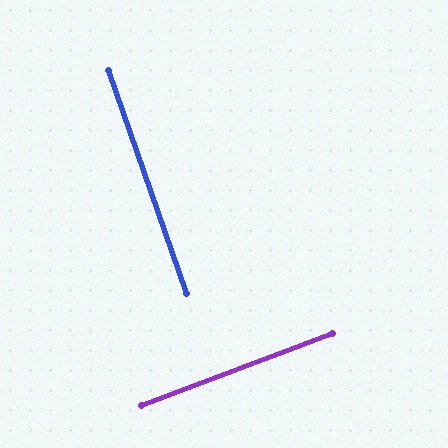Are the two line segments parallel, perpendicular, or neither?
Perpendicular — they meet at approximately 88°.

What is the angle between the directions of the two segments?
Approximately 88 degrees.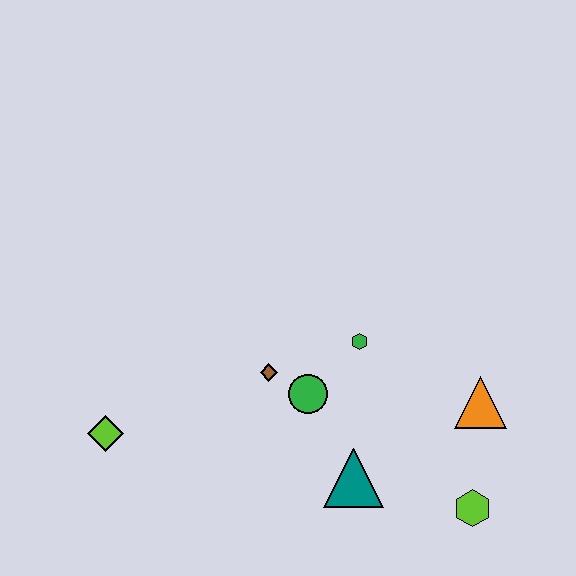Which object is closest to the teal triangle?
The green circle is closest to the teal triangle.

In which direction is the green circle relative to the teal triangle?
The green circle is above the teal triangle.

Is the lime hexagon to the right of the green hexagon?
Yes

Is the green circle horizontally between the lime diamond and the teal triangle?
Yes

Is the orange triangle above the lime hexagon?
Yes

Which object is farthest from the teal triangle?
The lime diamond is farthest from the teal triangle.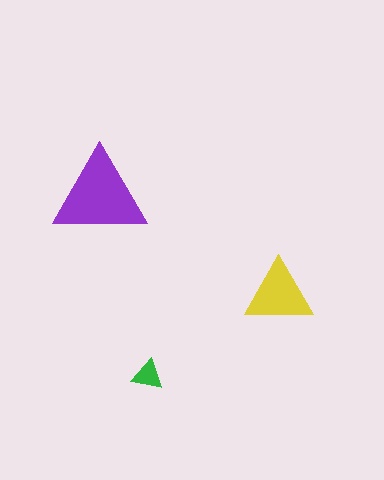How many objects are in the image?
There are 3 objects in the image.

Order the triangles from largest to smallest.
the purple one, the yellow one, the green one.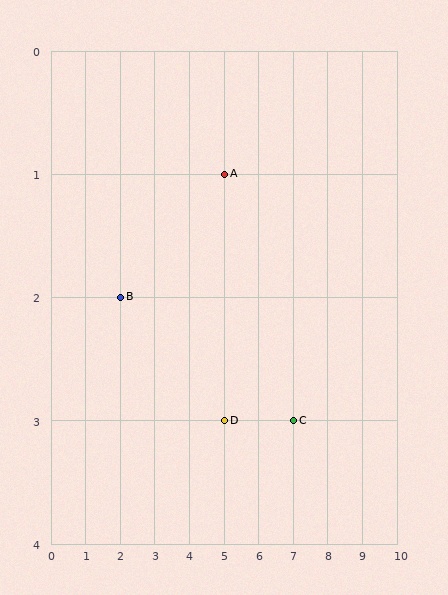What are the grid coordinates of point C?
Point C is at grid coordinates (7, 3).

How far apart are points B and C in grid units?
Points B and C are 5 columns and 1 row apart (about 5.1 grid units diagonally).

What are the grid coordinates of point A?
Point A is at grid coordinates (5, 1).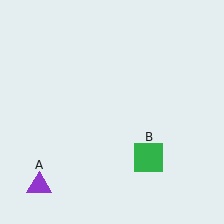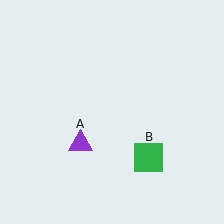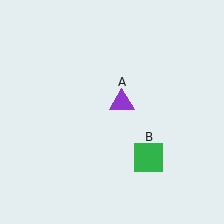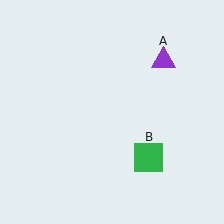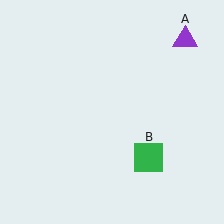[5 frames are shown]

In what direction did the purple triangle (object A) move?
The purple triangle (object A) moved up and to the right.